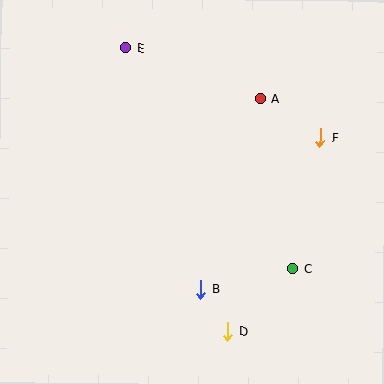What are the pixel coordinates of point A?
Point A is at (260, 99).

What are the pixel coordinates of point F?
Point F is at (320, 138).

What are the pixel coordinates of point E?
Point E is at (126, 48).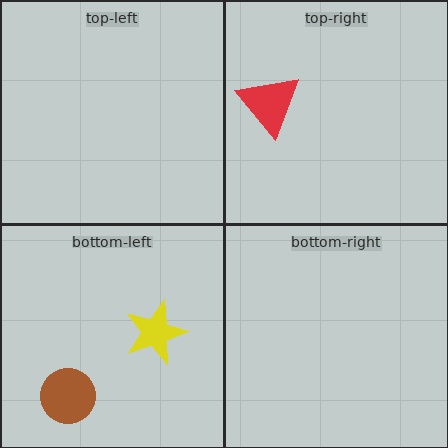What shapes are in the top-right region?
The red triangle.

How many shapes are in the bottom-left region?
2.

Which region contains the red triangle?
The top-right region.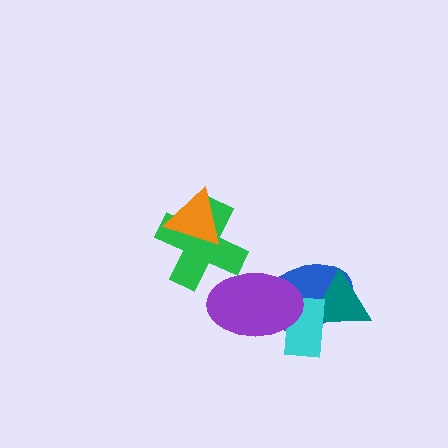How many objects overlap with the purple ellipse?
3 objects overlap with the purple ellipse.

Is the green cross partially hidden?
Yes, it is partially covered by another shape.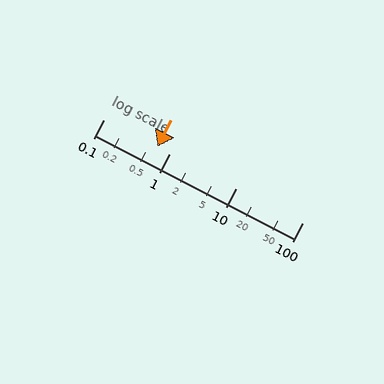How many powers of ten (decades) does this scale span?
The scale spans 3 decades, from 0.1 to 100.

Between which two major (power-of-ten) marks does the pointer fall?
The pointer is between 0.1 and 1.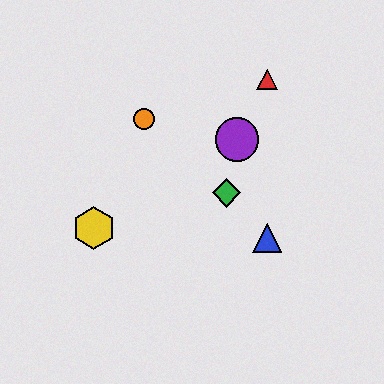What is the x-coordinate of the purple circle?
The purple circle is at x≈237.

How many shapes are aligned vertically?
2 shapes (the red triangle, the blue triangle) are aligned vertically.